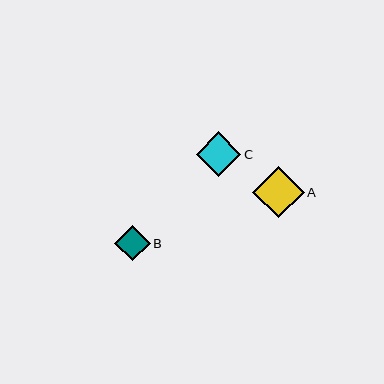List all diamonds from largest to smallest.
From largest to smallest: A, C, B.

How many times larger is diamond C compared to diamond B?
Diamond C is approximately 1.3 times the size of diamond B.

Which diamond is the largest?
Diamond A is the largest with a size of approximately 52 pixels.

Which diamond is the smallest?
Diamond B is the smallest with a size of approximately 35 pixels.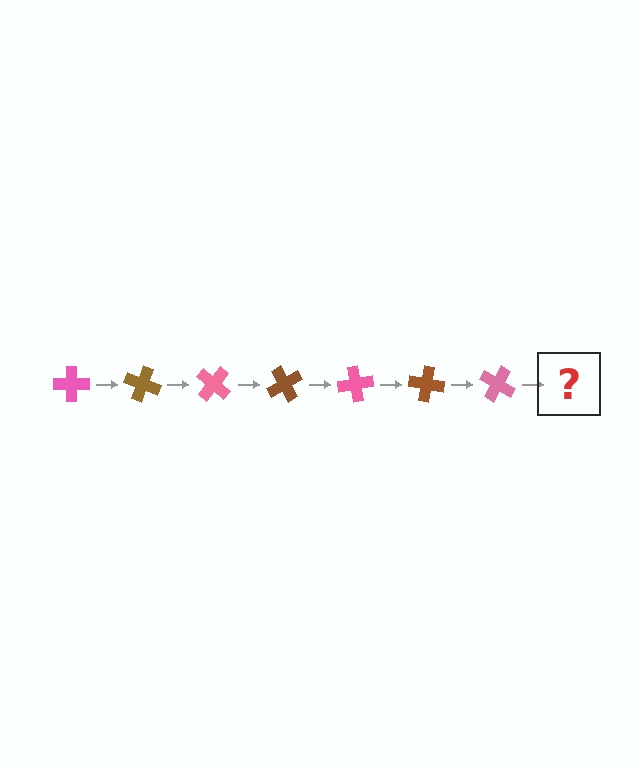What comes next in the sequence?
The next element should be a brown cross, rotated 140 degrees from the start.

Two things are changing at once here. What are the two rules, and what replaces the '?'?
The two rules are that it rotates 20 degrees each step and the color cycles through pink and brown. The '?' should be a brown cross, rotated 140 degrees from the start.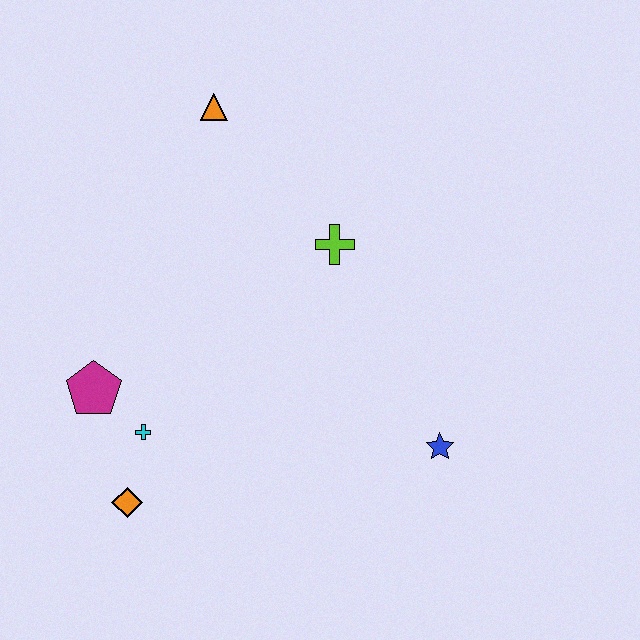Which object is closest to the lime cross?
The orange triangle is closest to the lime cross.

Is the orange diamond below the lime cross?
Yes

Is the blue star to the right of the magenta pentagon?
Yes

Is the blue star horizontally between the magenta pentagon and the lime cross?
No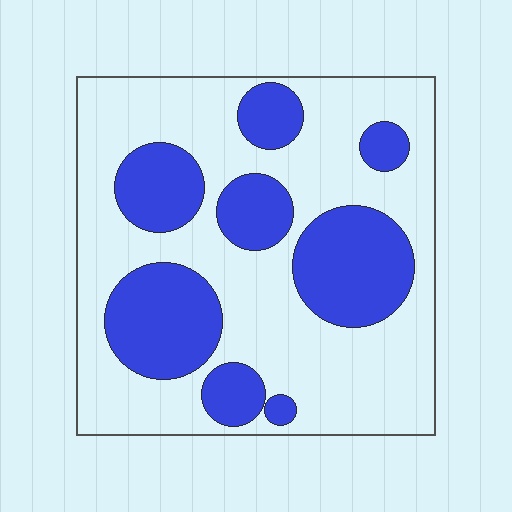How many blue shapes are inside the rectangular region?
8.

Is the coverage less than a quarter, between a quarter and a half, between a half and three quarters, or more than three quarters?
Between a quarter and a half.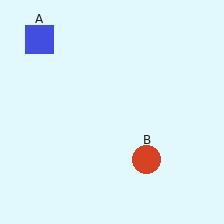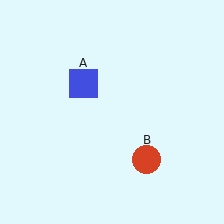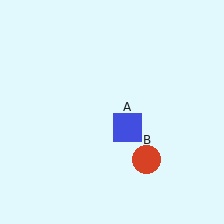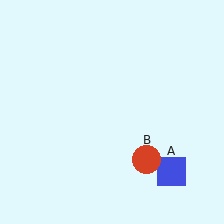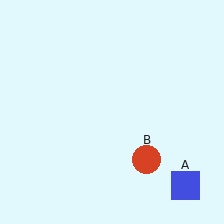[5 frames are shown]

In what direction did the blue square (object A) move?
The blue square (object A) moved down and to the right.